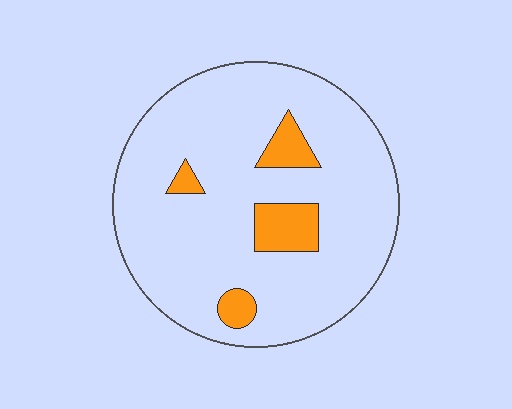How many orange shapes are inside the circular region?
4.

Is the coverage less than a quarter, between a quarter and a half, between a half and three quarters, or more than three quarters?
Less than a quarter.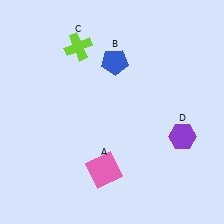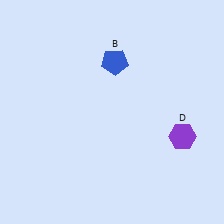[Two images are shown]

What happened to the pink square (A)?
The pink square (A) was removed in Image 2. It was in the bottom-left area of Image 1.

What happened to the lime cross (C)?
The lime cross (C) was removed in Image 2. It was in the top-left area of Image 1.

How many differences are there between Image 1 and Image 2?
There are 2 differences between the two images.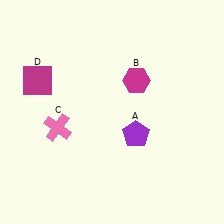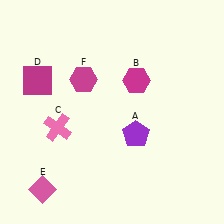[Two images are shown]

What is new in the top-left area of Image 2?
A magenta hexagon (F) was added in the top-left area of Image 2.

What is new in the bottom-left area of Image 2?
A pink diamond (E) was added in the bottom-left area of Image 2.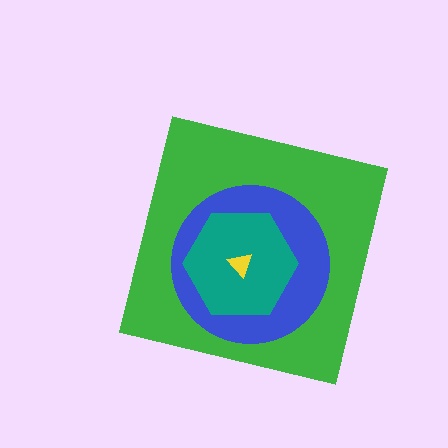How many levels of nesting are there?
4.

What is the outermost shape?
The green square.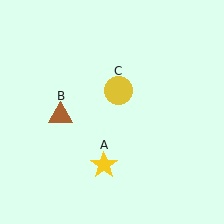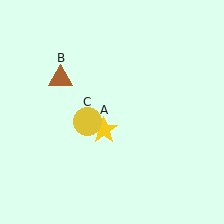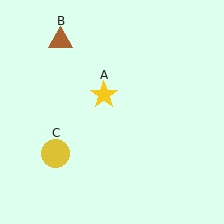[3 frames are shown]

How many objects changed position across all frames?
3 objects changed position: yellow star (object A), brown triangle (object B), yellow circle (object C).